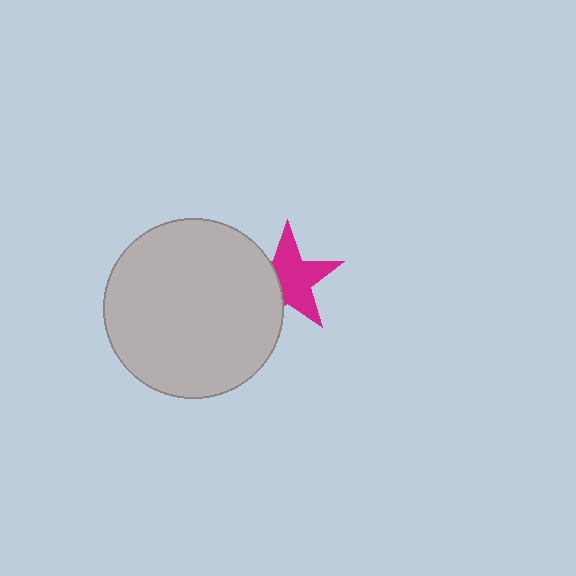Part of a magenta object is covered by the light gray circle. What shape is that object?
It is a star.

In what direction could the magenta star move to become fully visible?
The magenta star could move right. That would shift it out from behind the light gray circle entirely.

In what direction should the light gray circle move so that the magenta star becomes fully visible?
The light gray circle should move left. That is the shortest direction to clear the overlap and leave the magenta star fully visible.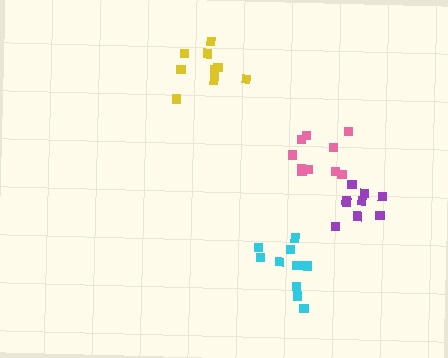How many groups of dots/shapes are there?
There are 4 groups.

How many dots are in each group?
Group 1: 11 dots, Group 2: 9 dots, Group 3: 9 dots, Group 4: 11 dots (40 total).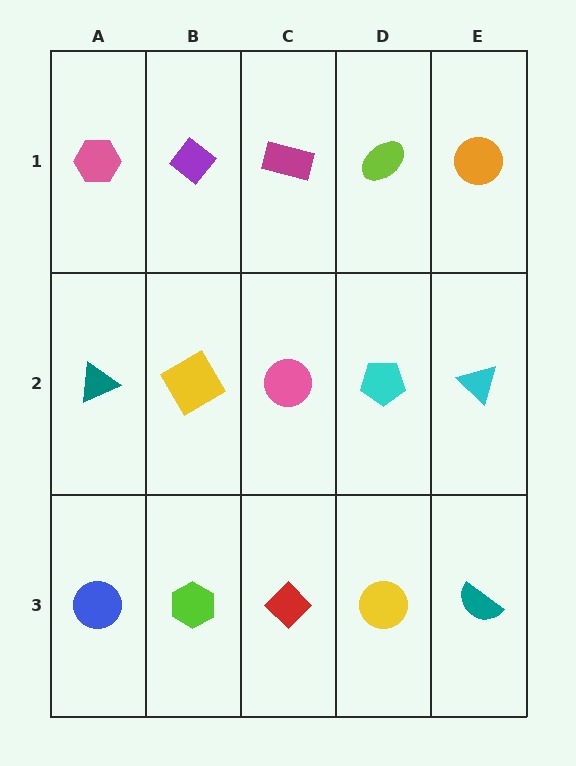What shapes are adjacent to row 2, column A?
A pink hexagon (row 1, column A), a blue circle (row 3, column A), a yellow diamond (row 2, column B).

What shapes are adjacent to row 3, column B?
A yellow diamond (row 2, column B), a blue circle (row 3, column A), a red diamond (row 3, column C).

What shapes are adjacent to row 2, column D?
A lime ellipse (row 1, column D), a yellow circle (row 3, column D), a pink circle (row 2, column C), a cyan triangle (row 2, column E).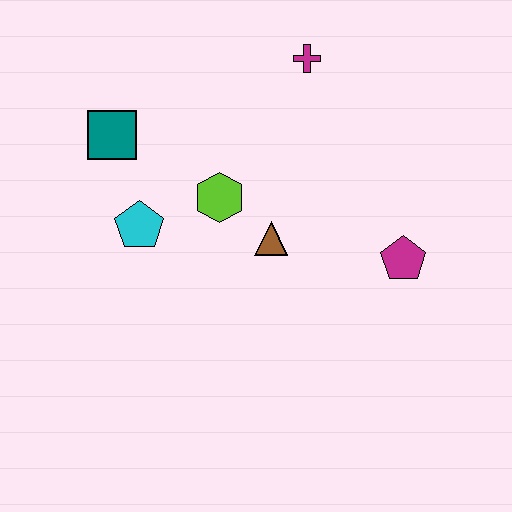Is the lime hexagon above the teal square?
No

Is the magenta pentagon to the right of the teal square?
Yes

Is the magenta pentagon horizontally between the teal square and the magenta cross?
No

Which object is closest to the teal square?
The cyan pentagon is closest to the teal square.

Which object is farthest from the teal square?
The magenta pentagon is farthest from the teal square.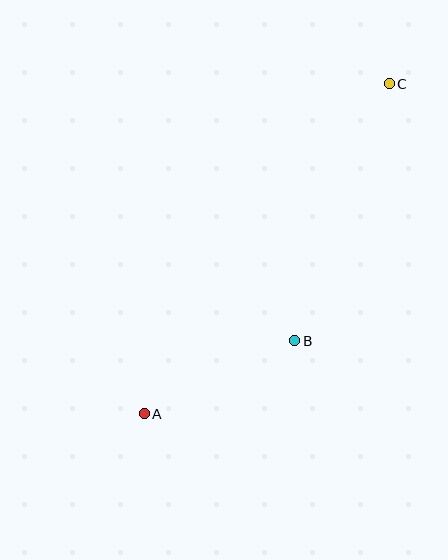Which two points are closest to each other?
Points A and B are closest to each other.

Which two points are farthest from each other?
Points A and C are farthest from each other.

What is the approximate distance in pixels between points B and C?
The distance between B and C is approximately 274 pixels.